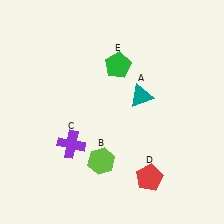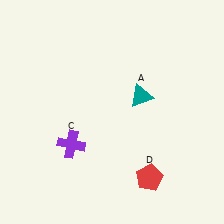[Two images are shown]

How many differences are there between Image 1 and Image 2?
There are 2 differences between the two images.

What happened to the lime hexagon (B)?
The lime hexagon (B) was removed in Image 2. It was in the bottom-left area of Image 1.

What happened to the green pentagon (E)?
The green pentagon (E) was removed in Image 2. It was in the top-right area of Image 1.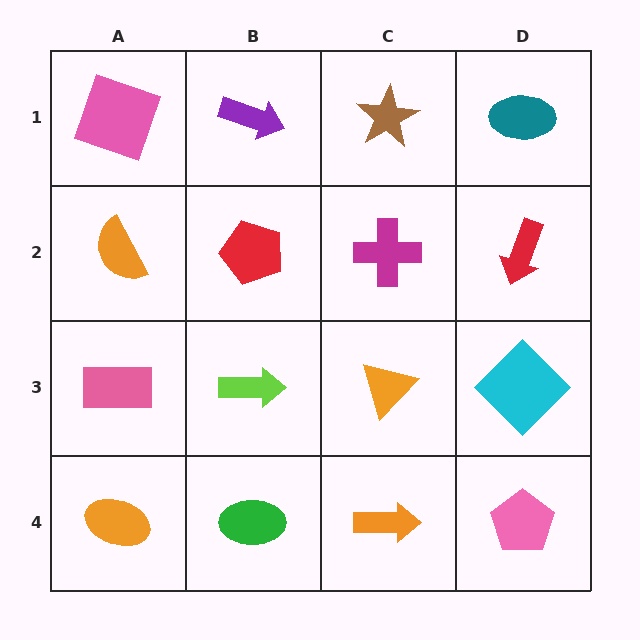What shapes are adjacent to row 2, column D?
A teal ellipse (row 1, column D), a cyan diamond (row 3, column D), a magenta cross (row 2, column C).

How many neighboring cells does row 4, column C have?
3.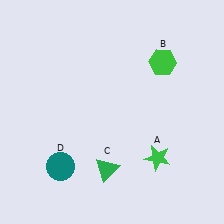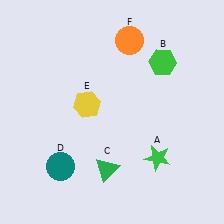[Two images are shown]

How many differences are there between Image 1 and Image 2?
There are 2 differences between the two images.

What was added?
A yellow hexagon (E), an orange circle (F) were added in Image 2.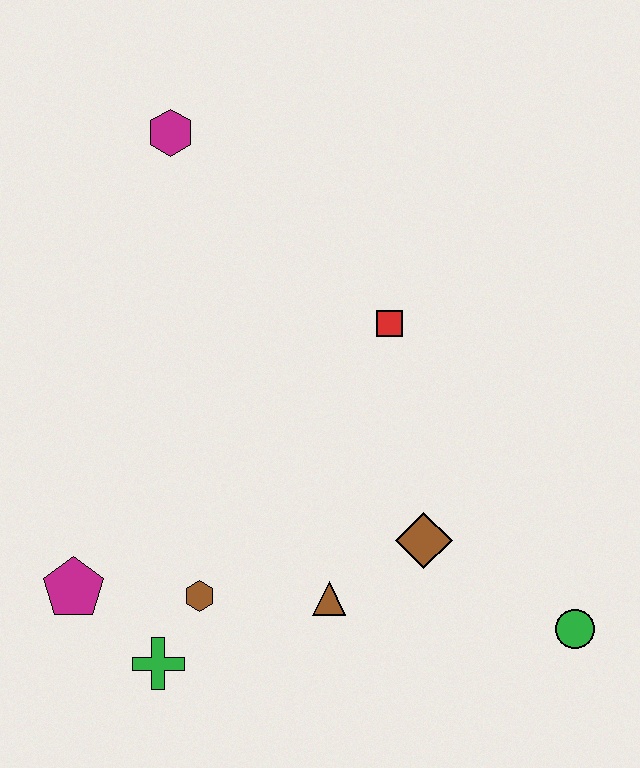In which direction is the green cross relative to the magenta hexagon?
The green cross is below the magenta hexagon.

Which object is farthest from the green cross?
The magenta hexagon is farthest from the green cross.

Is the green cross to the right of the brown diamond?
No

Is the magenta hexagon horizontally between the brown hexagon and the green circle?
No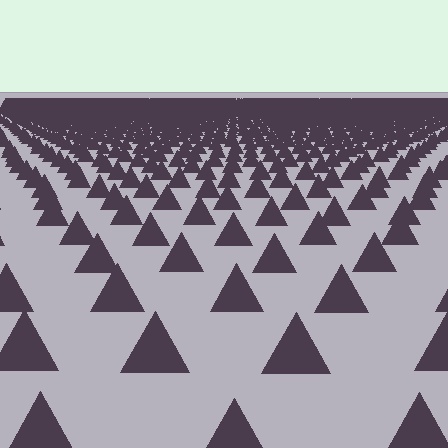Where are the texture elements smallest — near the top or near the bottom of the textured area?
Near the top.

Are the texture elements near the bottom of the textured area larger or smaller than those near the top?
Larger. Near the bottom, elements are closer to the viewer and appear at a bigger on-screen size.